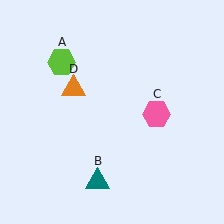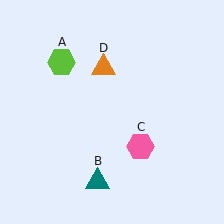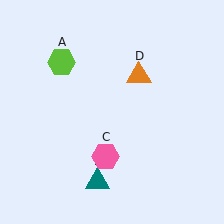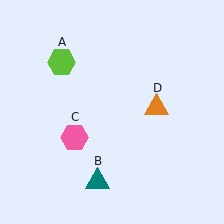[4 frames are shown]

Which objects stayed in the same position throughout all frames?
Lime hexagon (object A) and teal triangle (object B) remained stationary.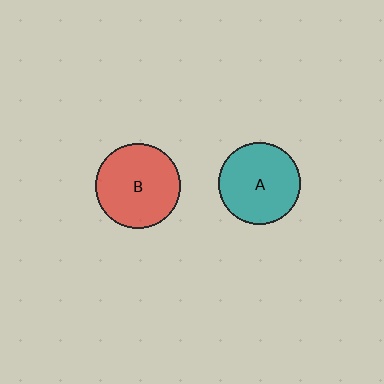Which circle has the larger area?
Circle B (red).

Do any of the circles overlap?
No, none of the circles overlap.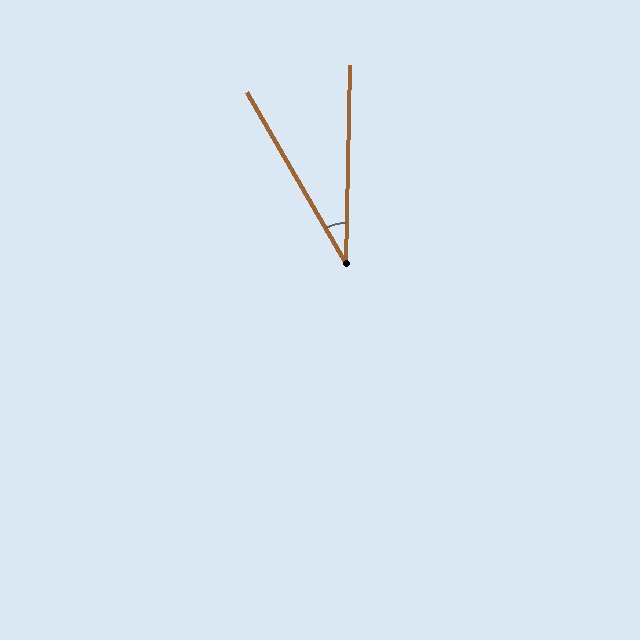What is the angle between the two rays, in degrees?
Approximately 31 degrees.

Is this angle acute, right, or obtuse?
It is acute.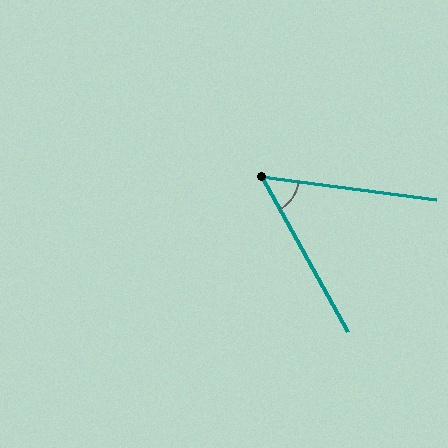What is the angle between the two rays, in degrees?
Approximately 54 degrees.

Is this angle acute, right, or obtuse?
It is acute.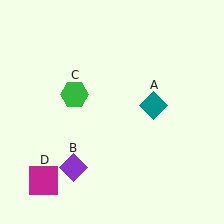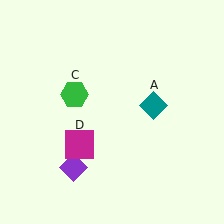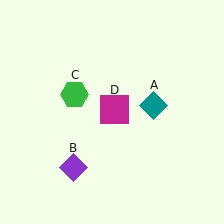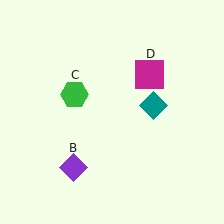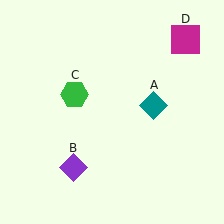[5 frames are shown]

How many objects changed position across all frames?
1 object changed position: magenta square (object D).